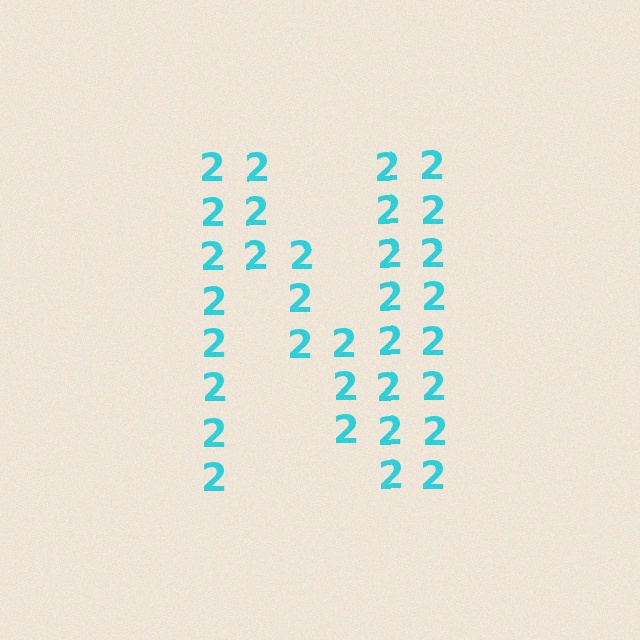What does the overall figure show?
The overall figure shows the letter N.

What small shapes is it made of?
It is made of small digit 2's.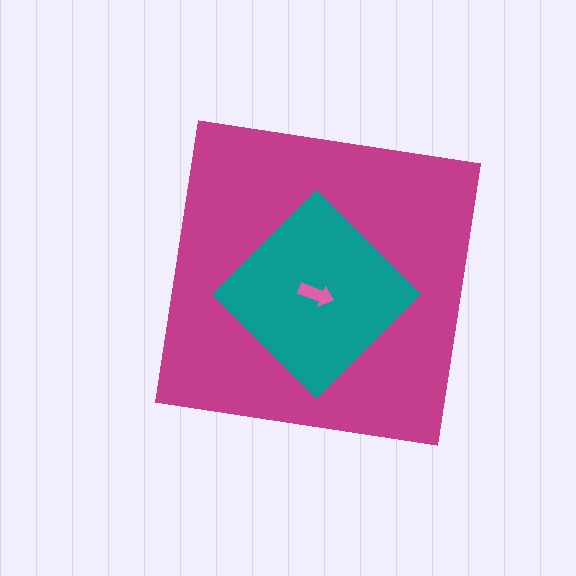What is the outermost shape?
The magenta square.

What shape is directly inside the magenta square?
The teal diamond.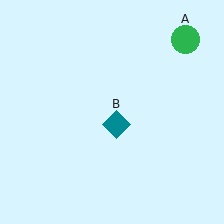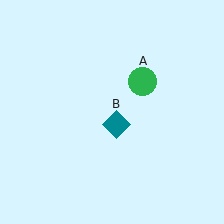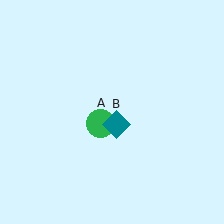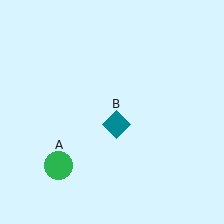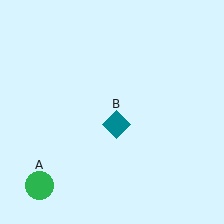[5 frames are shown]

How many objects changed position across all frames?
1 object changed position: green circle (object A).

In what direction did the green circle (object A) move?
The green circle (object A) moved down and to the left.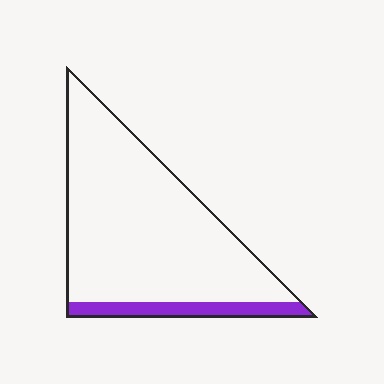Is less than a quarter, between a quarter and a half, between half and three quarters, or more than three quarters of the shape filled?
Less than a quarter.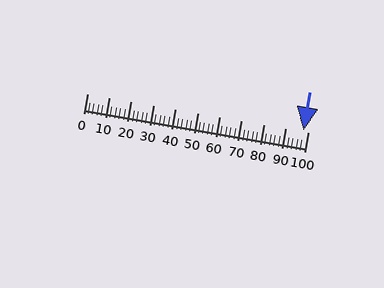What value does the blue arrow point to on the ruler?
The blue arrow points to approximately 98.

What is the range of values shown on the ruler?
The ruler shows values from 0 to 100.